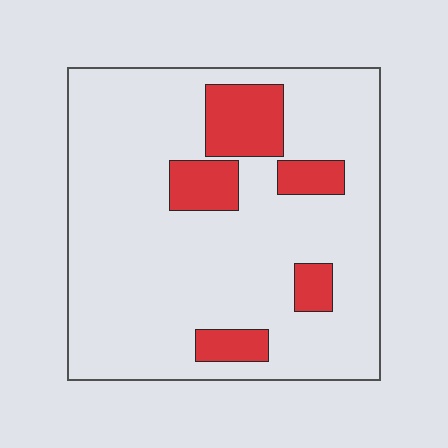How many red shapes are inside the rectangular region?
5.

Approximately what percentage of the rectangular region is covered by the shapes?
Approximately 15%.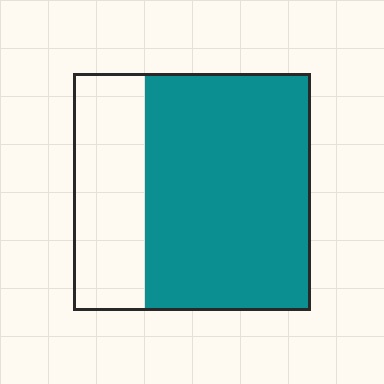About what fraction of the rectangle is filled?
About two thirds (2/3).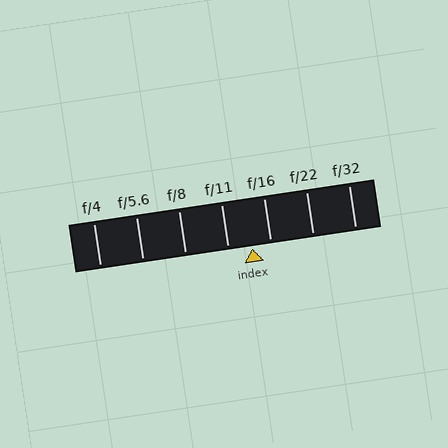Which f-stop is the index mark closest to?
The index mark is closest to f/16.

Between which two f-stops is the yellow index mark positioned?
The index mark is between f/11 and f/16.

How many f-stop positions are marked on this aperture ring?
There are 7 f-stop positions marked.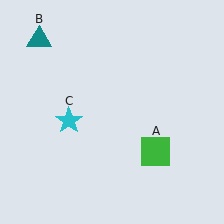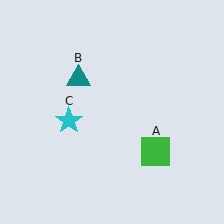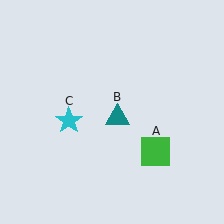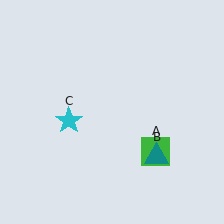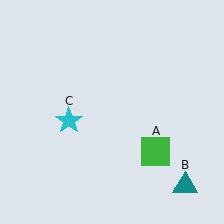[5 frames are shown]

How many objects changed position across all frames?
1 object changed position: teal triangle (object B).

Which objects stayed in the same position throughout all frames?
Green square (object A) and cyan star (object C) remained stationary.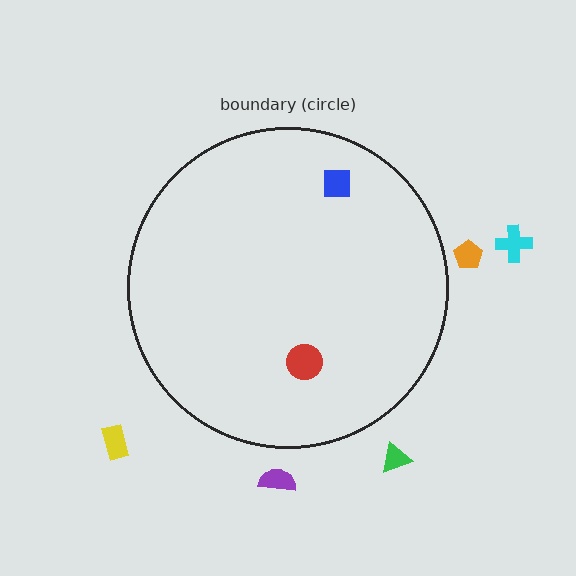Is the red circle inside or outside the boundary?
Inside.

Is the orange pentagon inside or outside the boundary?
Outside.